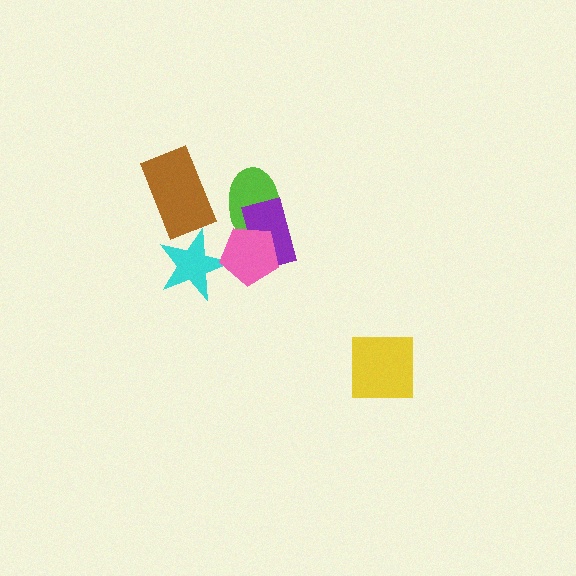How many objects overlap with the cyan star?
1 object overlaps with the cyan star.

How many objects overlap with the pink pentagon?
3 objects overlap with the pink pentagon.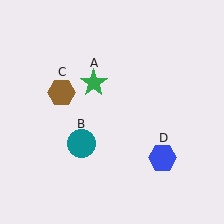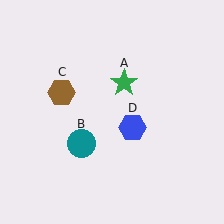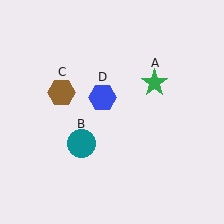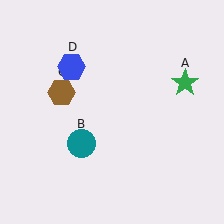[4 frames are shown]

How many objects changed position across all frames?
2 objects changed position: green star (object A), blue hexagon (object D).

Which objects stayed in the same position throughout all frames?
Teal circle (object B) and brown hexagon (object C) remained stationary.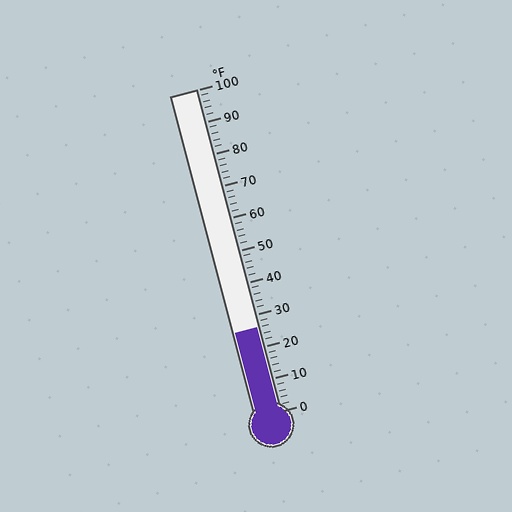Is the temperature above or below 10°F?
The temperature is above 10°F.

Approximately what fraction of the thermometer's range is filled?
The thermometer is filled to approximately 25% of its range.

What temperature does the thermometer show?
The thermometer shows approximately 26°F.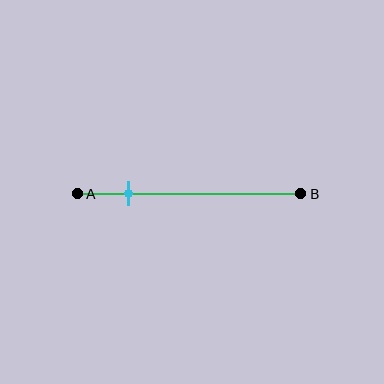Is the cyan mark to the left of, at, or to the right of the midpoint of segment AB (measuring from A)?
The cyan mark is to the left of the midpoint of segment AB.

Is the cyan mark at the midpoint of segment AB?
No, the mark is at about 25% from A, not at the 50% midpoint.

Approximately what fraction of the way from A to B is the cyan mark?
The cyan mark is approximately 25% of the way from A to B.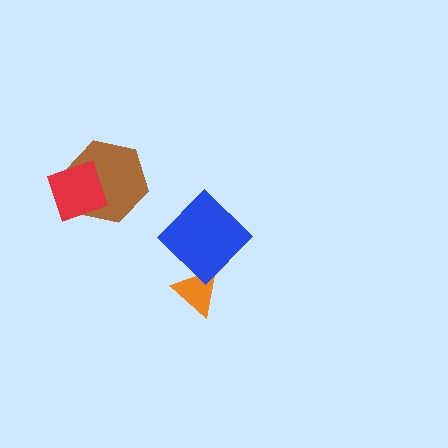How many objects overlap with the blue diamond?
1 object overlaps with the blue diamond.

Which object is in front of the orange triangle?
The blue diamond is in front of the orange triangle.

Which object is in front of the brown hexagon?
The red diamond is in front of the brown hexagon.